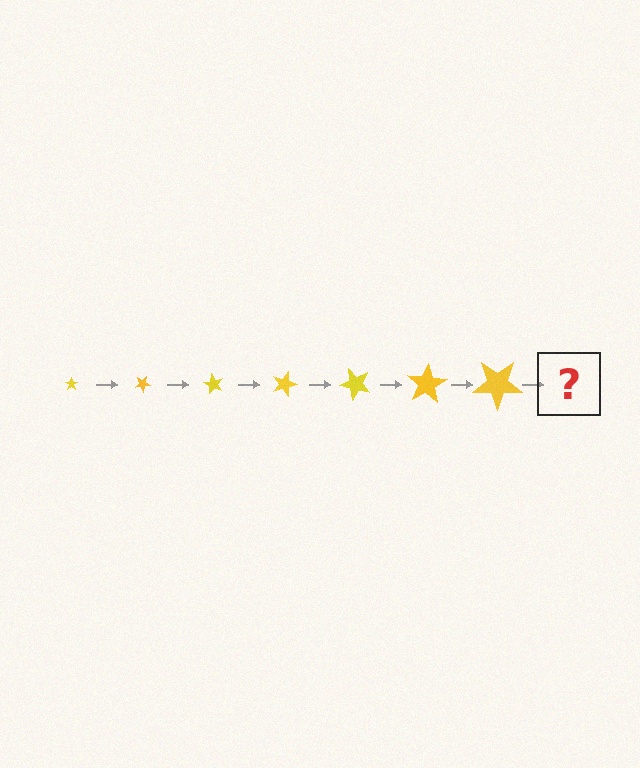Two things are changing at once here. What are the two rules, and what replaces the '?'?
The two rules are that the star grows larger each step and it rotates 30 degrees each step. The '?' should be a star, larger than the previous one and rotated 210 degrees from the start.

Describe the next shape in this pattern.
It should be a star, larger than the previous one and rotated 210 degrees from the start.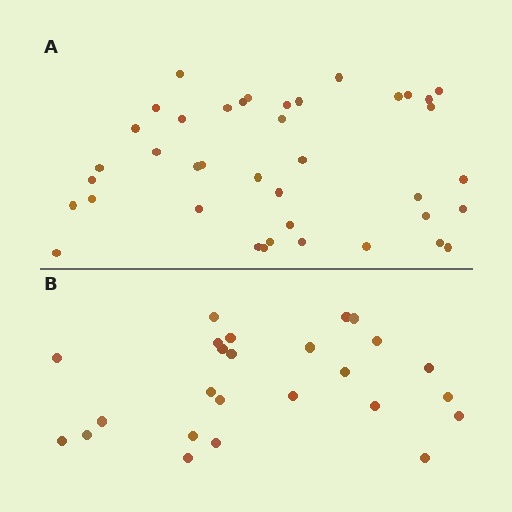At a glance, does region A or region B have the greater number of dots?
Region A (the top region) has more dots.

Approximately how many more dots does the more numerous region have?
Region A has approximately 15 more dots than region B.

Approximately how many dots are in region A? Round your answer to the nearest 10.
About 40 dots.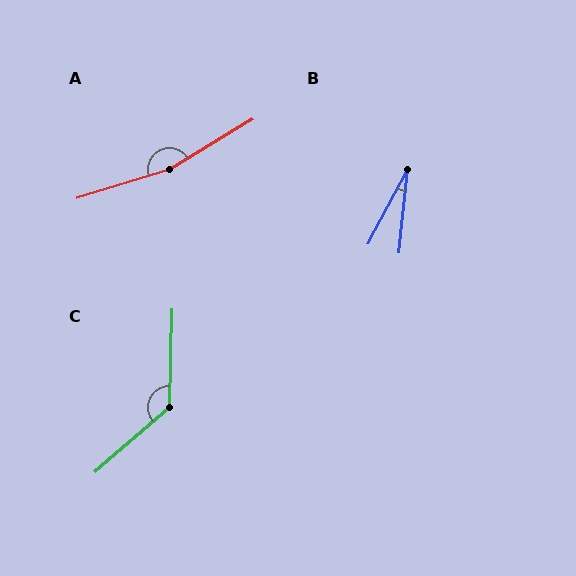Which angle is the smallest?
B, at approximately 22 degrees.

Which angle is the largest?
A, at approximately 166 degrees.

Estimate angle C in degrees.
Approximately 132 degrees.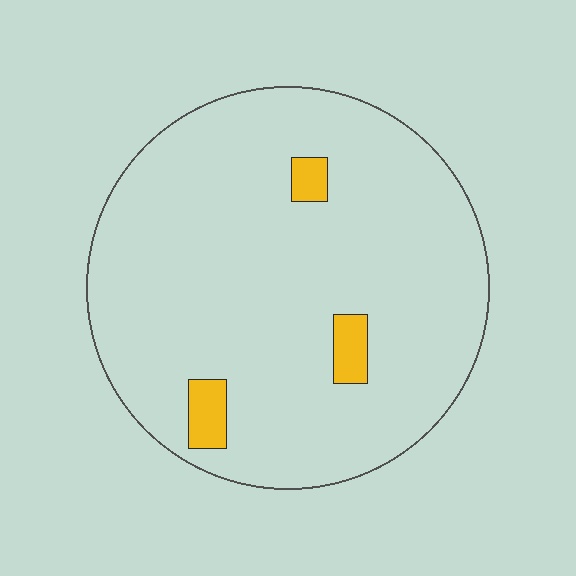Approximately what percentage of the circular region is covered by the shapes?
Approximately 5%.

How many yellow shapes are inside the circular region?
3.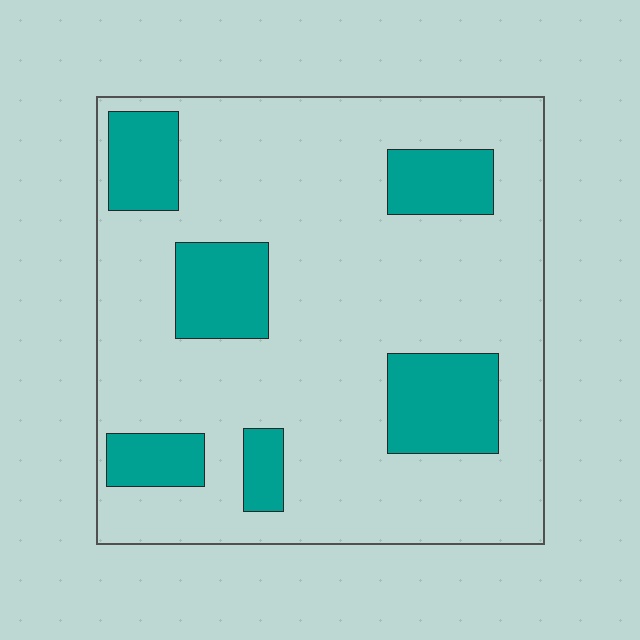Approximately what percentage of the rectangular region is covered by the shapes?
Approximately 20%.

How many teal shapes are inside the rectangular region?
6.